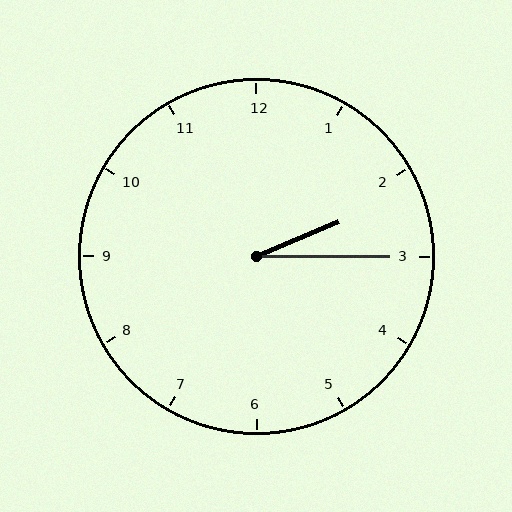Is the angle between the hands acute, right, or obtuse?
It is acute.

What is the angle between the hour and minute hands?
Approximately 22 degrees.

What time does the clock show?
2:15.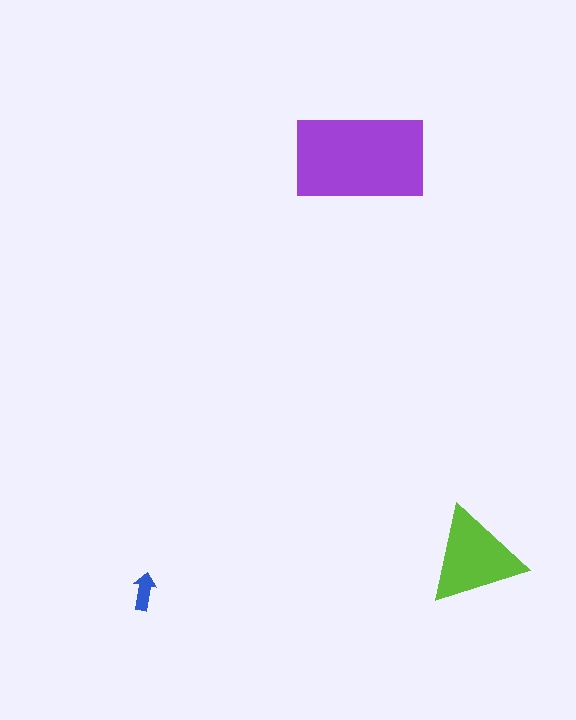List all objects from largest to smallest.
The purple rectangle, the lime triangle, the blue arrow.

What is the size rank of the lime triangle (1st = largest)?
2nd.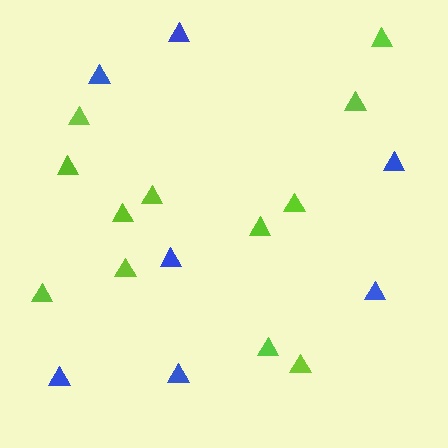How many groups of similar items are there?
There are 2 groups: one group of blue triangles (7) and one group of lime triangles (12).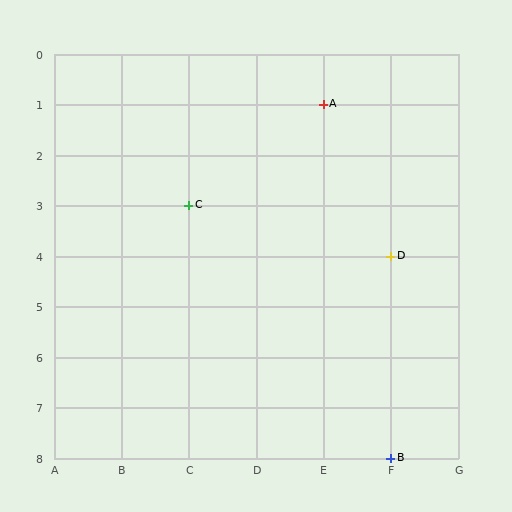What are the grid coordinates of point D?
Point D is at grid coordinates (F, 4).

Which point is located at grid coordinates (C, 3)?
Point C is at (C, 3).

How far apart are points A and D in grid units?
Points A and D are 1 column and 3 rows apart (about 3.2 grid units diagonally).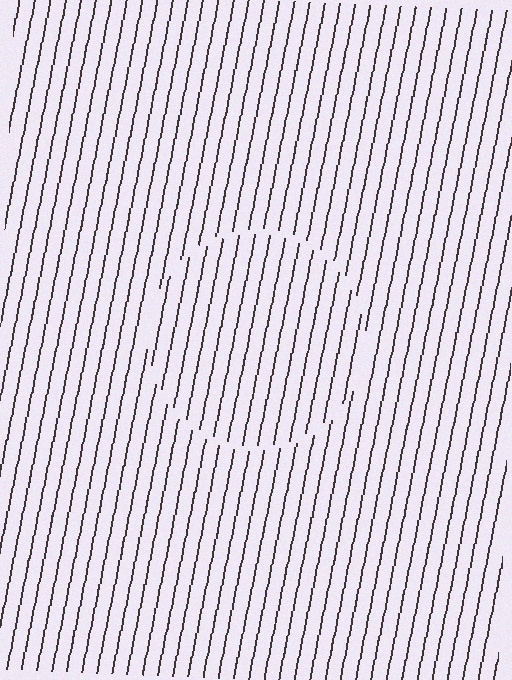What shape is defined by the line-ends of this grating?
An illusory circle. The interior of the shape contains the same grating, shifted by half a period — the contour is defined by the phase discontinuity where line-ends from the inner and outer gratings abut.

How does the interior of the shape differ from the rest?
The interior of the shape contains the same grating, shifted by half a period — the contour is defined by the phase discontinuity where line-ends from the inner and outer gratings abut.